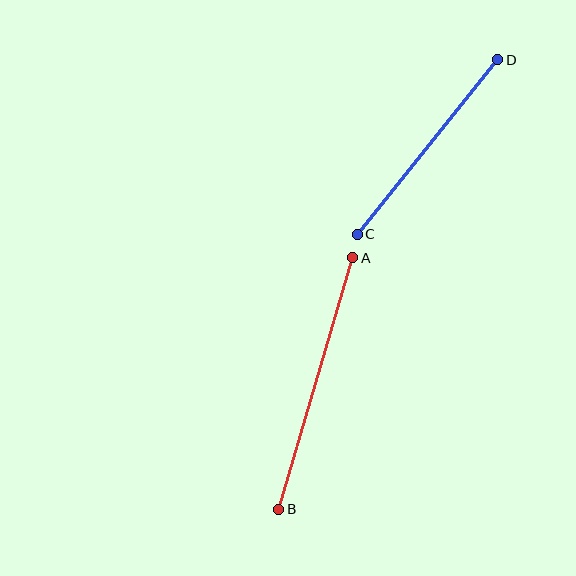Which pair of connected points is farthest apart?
Points A and B are farthest apart.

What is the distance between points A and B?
The distance is approximately 262 pixels.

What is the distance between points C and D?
The distance is approximately 224 pixels.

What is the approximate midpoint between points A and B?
The midpoint is at approximately (316, 383) pixels.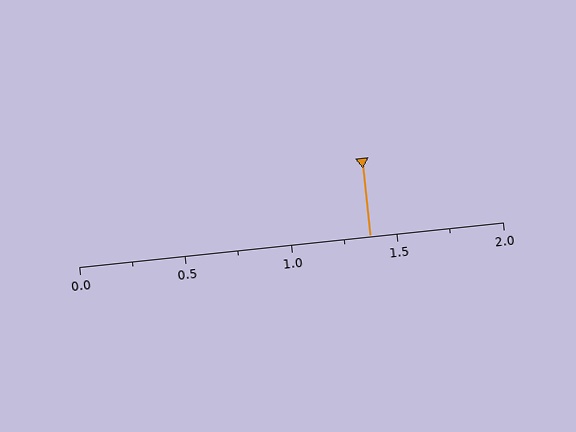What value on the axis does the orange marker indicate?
The marker indicates approximately 1.38.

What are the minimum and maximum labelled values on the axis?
The axis runs from 0.0 to 2.0.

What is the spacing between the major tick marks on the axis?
The major ticks are spaced 0.5 apart.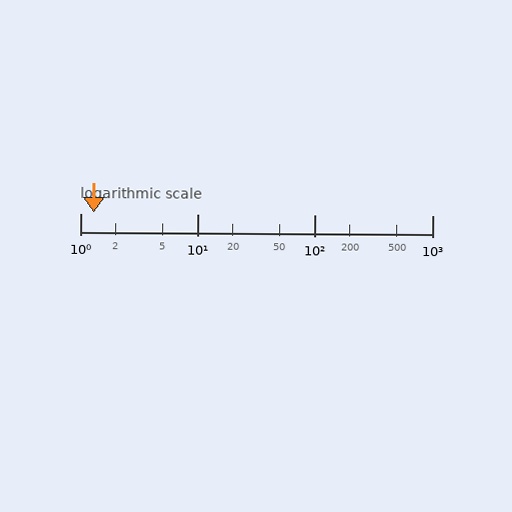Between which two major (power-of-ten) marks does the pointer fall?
The pointer is between 1 and 10.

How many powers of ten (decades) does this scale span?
The scale spans 3 decades, from 1 to 1000.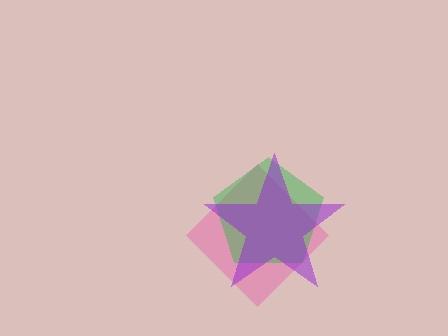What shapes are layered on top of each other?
The layered shapes are: a pink diamond, a green pentagon, a purple star.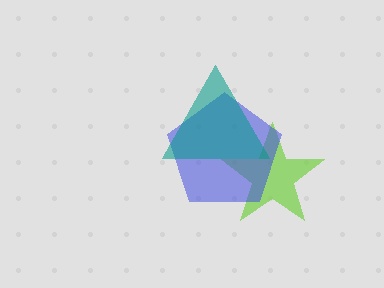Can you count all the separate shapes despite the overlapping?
Yes, there are 3 separate shapes.